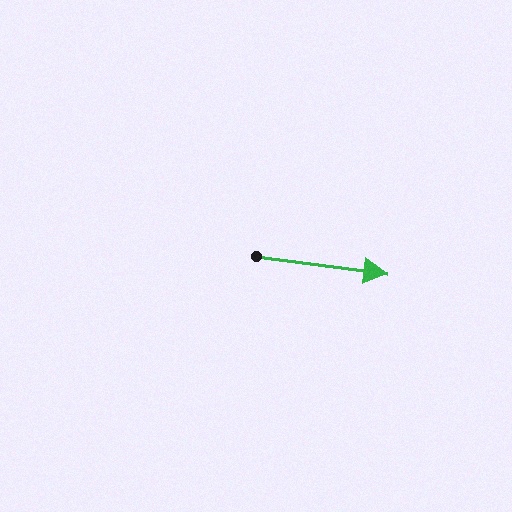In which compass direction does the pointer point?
East.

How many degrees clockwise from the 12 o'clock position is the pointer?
Approximately 98 degrees.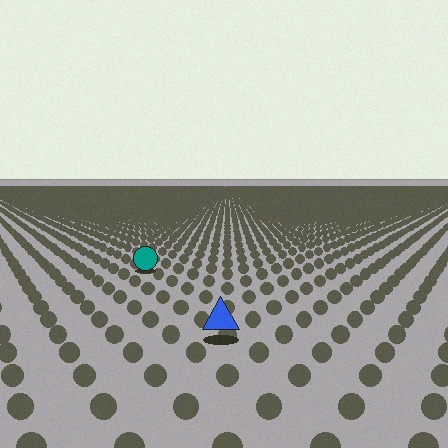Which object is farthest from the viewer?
The teal circle is farthest from the viewer. It appears smaller and the ground texture around it is denser.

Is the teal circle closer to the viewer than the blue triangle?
No. The blue triangle is closer — you can tell from the texture gradient: the ground texture is coarser near it.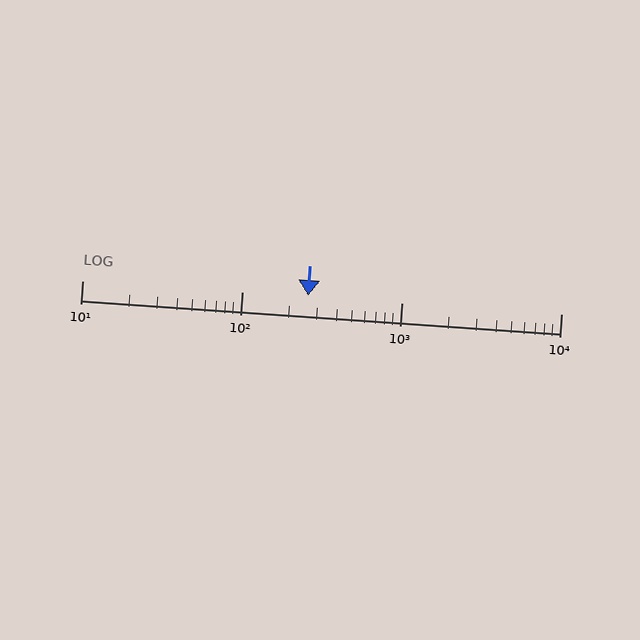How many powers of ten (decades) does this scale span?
The scale spans 3 decades, from 10 to 10000.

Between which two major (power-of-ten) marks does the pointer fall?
The pointer is between 100 and 1000.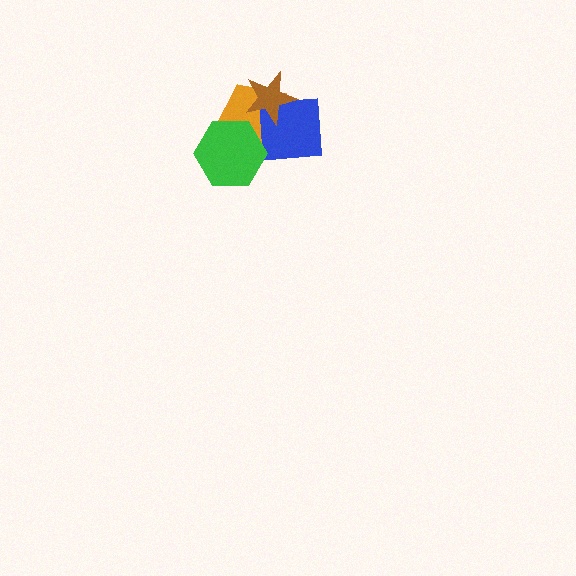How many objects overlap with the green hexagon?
2 objects overlap with the green hexagon.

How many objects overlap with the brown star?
2 objects overlap with the brown star.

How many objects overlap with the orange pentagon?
3 objects overlap with the orange pentagon.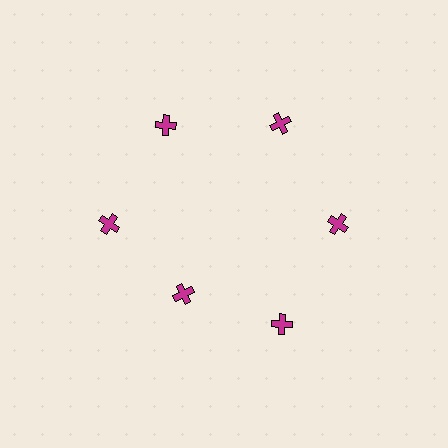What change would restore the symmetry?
The symmetry would be restored by moving it outward, back onto the ring so that all 6 crosses sit at equal angles and equal distance from the center.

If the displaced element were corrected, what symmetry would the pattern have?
It would have 6-fold rotational symmetry — the pattern would map onto itself every 60 degrees.